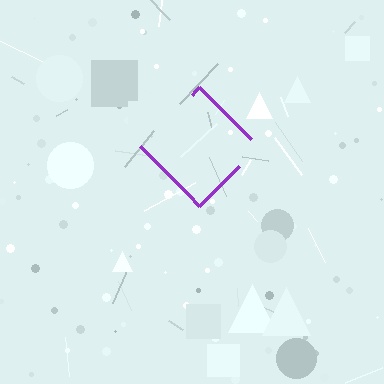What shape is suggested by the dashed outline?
The dashed outline suggests a diamond.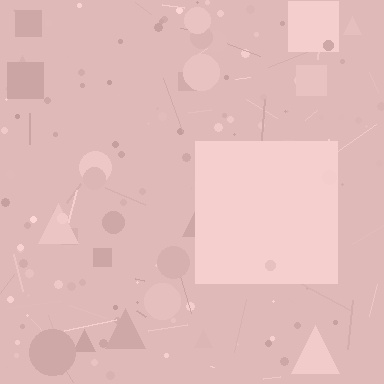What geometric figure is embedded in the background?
A square is embedded in the background.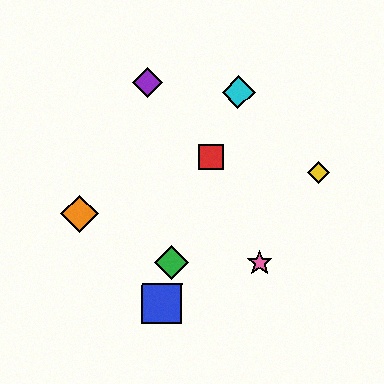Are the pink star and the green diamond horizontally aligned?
Yes, both are at y≈263.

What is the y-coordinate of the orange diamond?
The orange diamond is at y≈214.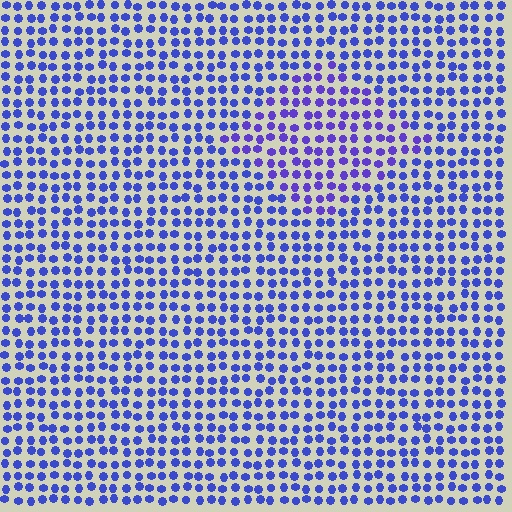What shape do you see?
I see a diamond.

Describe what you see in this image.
The image is filled with small blue elements in a uniform arrangement. A diamond-shaped region is visible where the elements are tinted to a slightly different hue, forming a subtle color boundary.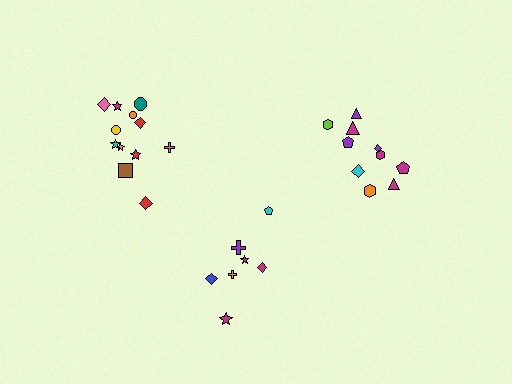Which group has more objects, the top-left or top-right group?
The top-left group.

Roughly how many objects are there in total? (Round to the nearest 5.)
Roughly 30 objects in total.